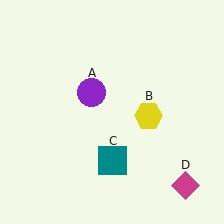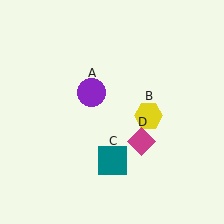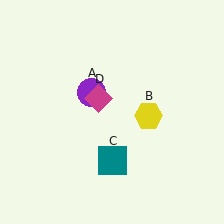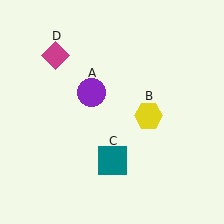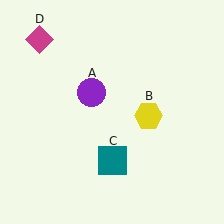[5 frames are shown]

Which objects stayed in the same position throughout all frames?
Purple circle (object A) and yellow hexagon (object B) and teal square (object C) remained stationary.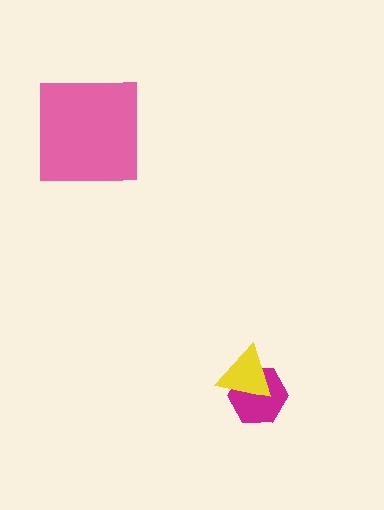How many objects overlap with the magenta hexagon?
1 object overlaps with the magenta hexagon.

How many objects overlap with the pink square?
0 objects overlap with the pink square.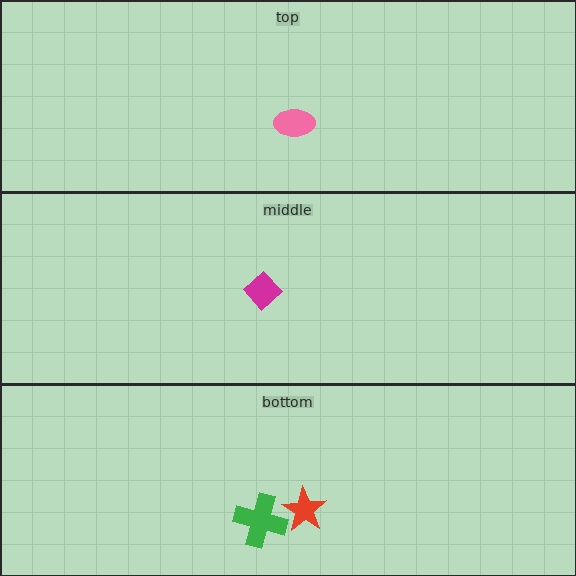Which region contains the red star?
The bottom region.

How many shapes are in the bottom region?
2.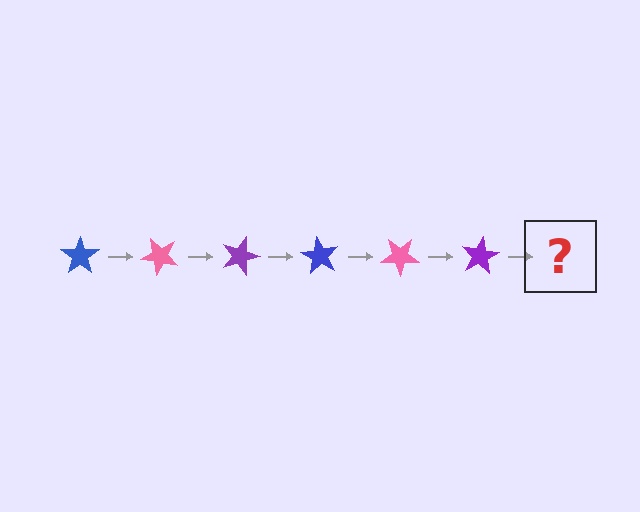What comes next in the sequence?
The next element should be a blue star, rotated 270 degrees from the start.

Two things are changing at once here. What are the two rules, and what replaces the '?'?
The two rules are that it rotates 45 degrees each step and the color cycles through blue, pink, and purple. The '?' should be a blue star, rotated 270 degrees from the start.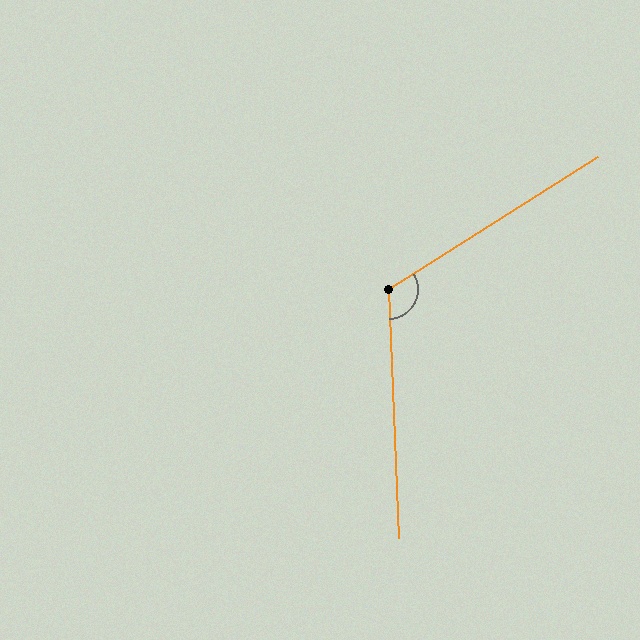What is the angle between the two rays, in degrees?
Approximately 120 degrees.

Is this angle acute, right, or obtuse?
It is obtuse.